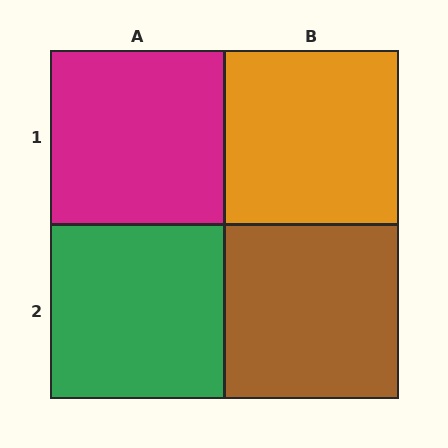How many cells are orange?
1 cell is orange.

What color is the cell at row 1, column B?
Orange.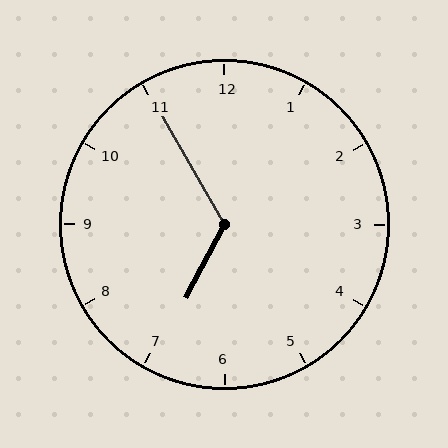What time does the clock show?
6:55.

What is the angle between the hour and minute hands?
Approximately 122 degrees.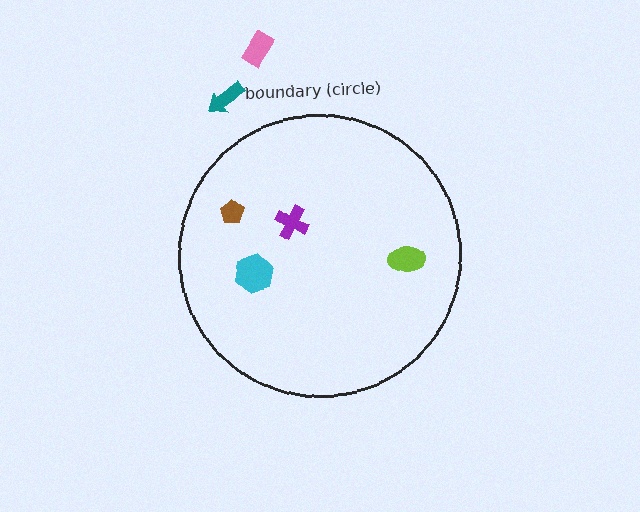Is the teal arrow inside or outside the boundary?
Outside.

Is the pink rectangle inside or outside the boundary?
Outside.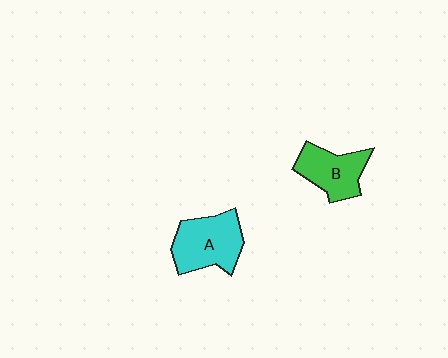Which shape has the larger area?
Shape A (cyan).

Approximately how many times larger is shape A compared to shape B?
Approximately 1.2 times.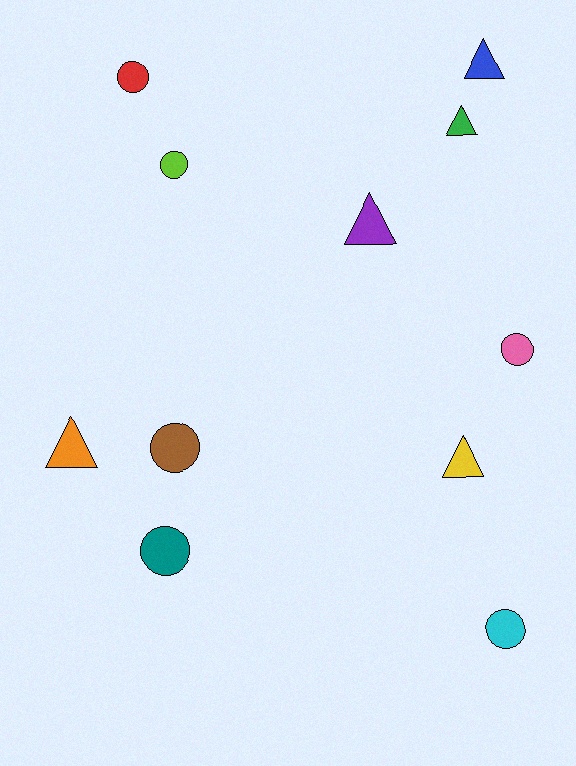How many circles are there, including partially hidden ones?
There are 6 circles.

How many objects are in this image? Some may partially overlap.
There are 11 objects.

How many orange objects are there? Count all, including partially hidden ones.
There is 1 orange object.